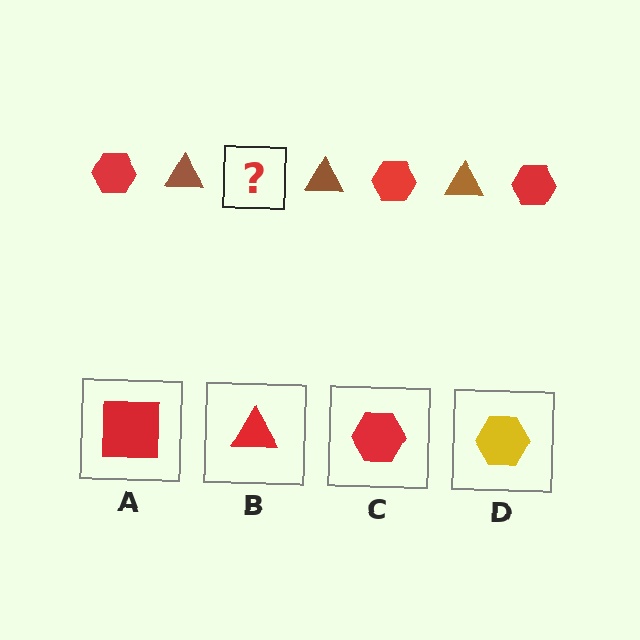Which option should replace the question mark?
Option C.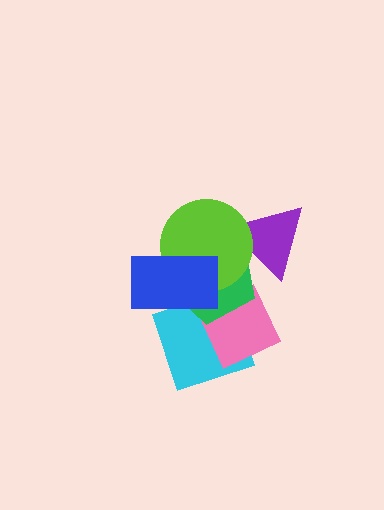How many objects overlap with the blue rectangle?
4 objects overlap with the blue rectangle.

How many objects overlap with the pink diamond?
3 objects overlap with the pink diamond.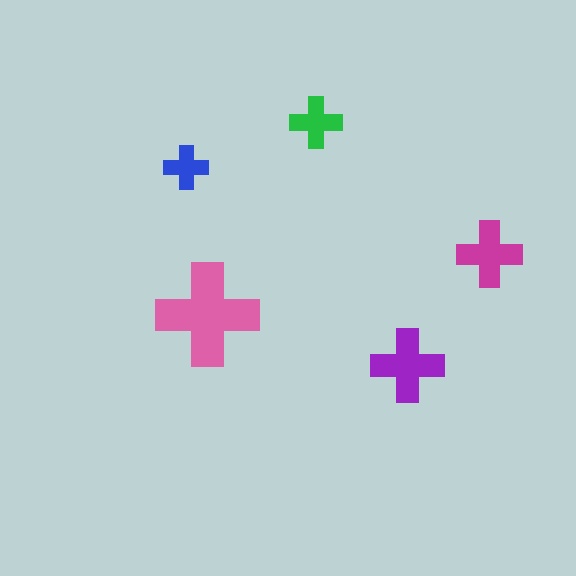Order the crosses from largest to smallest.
the pink one, the purple one, the magenta one, the green one, the blue one.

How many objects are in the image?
There are 5 objects in the image.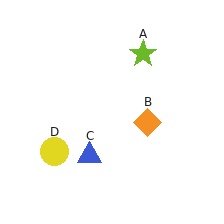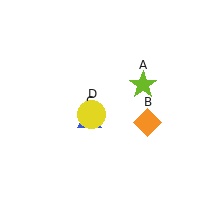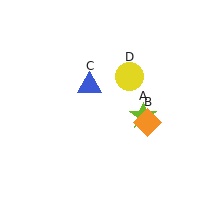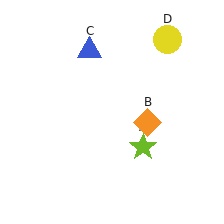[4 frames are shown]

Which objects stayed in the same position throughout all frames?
Orange diamond (object B) remained stationary.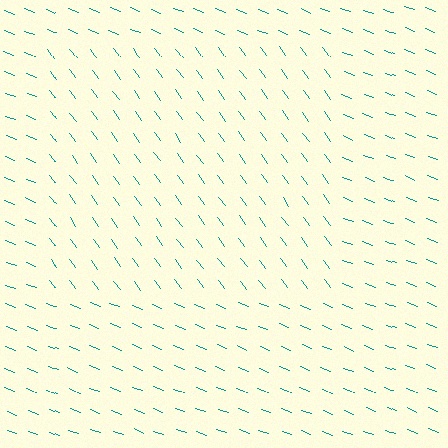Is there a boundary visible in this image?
Yes, there is a texture boundary formed by a change in line orientation.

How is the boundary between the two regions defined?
The boundary is defined purely by a change in line orientation (approximately 33 degrees difference). All lines are the same color and thickness.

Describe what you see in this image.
The image is filled with small teal line segments. A rectangle region in the image has lines oriented differently from the surrounding lines, creating a visible texture boundary.